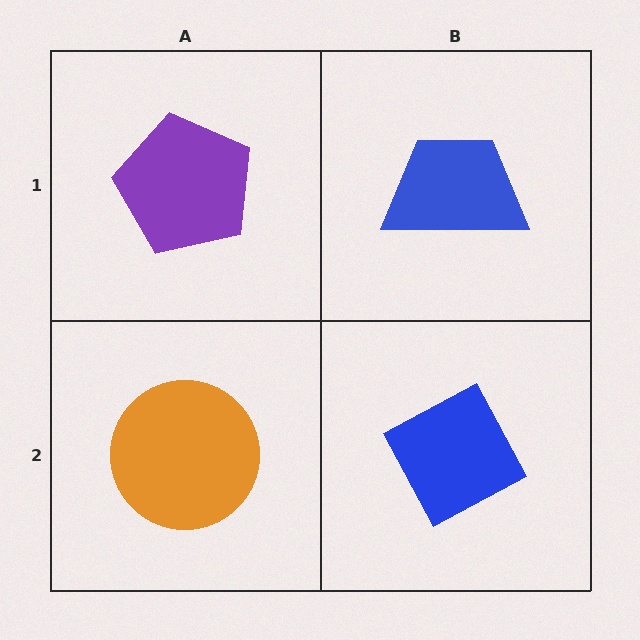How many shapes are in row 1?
2 shapes.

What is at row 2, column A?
An orange circle.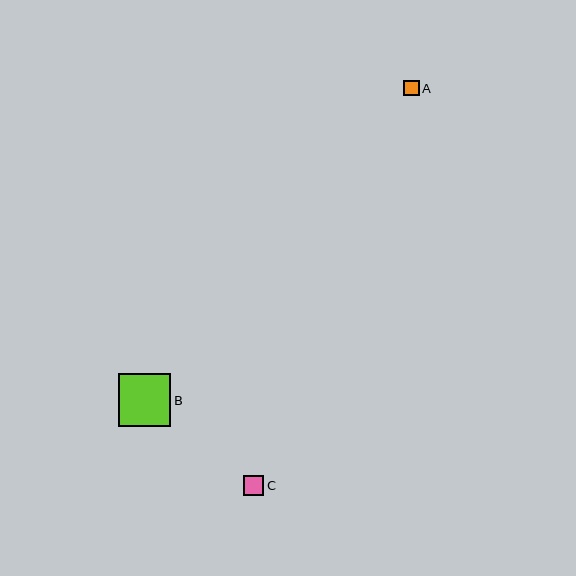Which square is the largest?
Square B is the largest with a size of approximately 52 pixels.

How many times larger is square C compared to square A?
Square C is approximately 1.4 times the size of square A.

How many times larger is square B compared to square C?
Square B is approximately 2.5 times the size of square C.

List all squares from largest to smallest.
From largest to smallest: B, C, A.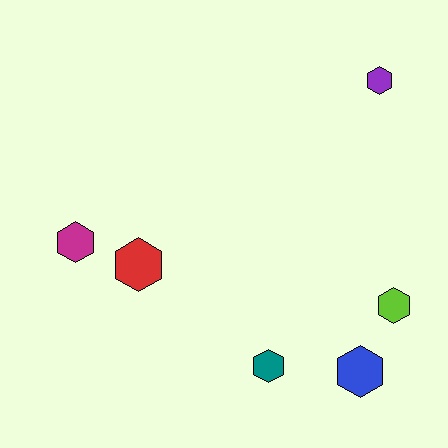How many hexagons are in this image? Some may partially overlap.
There are 6 hexagons.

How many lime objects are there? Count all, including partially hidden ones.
There is 1 lime object.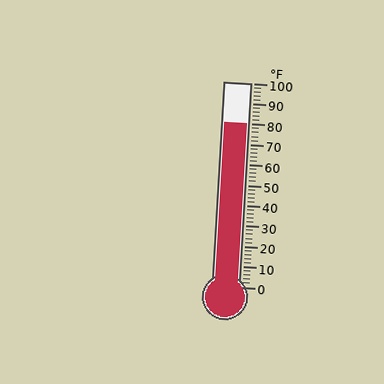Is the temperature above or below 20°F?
The temperature is above 20°F.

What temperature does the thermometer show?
The thermometer shows approximately 80°F.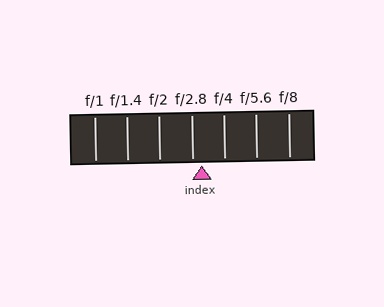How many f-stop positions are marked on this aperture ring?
There are 7 f-stop positions marked.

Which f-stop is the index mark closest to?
The index mark is closest to f/2.8.